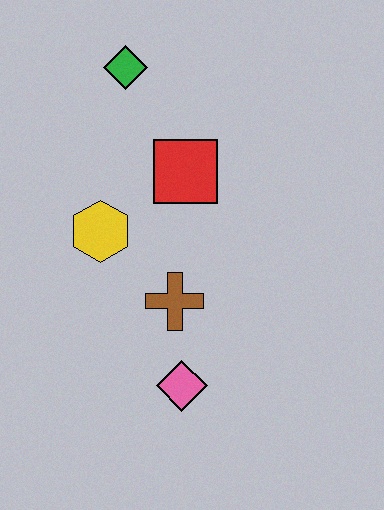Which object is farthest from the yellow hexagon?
The pink diamond is farthest from the yellow hexagon.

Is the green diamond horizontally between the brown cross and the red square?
No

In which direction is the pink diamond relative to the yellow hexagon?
The pink diamond is below the yellow hexagon.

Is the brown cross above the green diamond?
No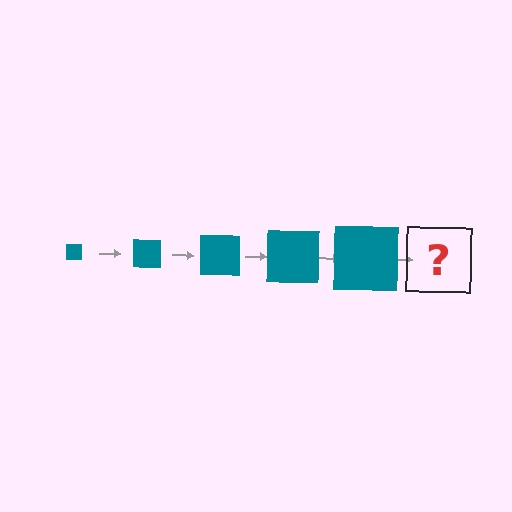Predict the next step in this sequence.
The next step is a teal square, larger than the previous one.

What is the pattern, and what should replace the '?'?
The pattern is that the square gets progressively larger each step. The '?' should be a teal square, larger than the previous one.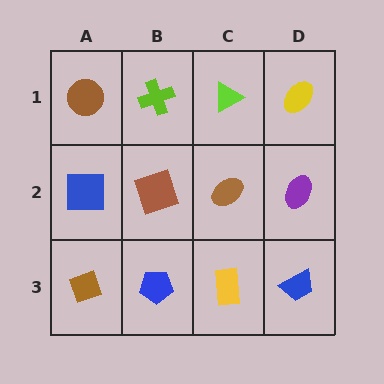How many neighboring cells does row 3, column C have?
3.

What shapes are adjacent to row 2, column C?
A lime triangle (row 1, column C), a yellow rectangle (row 3, column C), a brown square (row 2, column B), a purple ellipse (row 2, column D).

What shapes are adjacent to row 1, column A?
A blue square (row 2, column A), a lime cross (row 1, column B).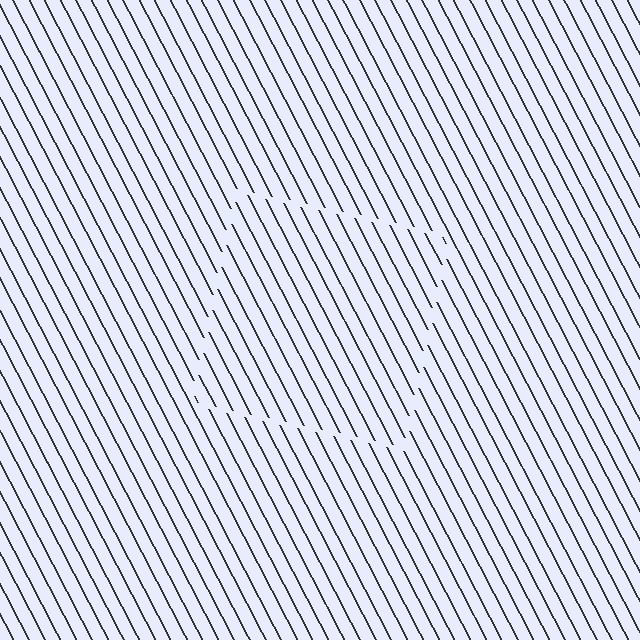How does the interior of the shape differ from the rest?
The interior of the shape contains the same grating, shifted by half a period — the contour is defined by the phase discontinuity where line-ends from the inner and outer gratings abut.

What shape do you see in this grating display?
An illusory square. The interior of the shape contains the same grating, shifted by half a period — the contour is defined by the phase discontinuity where line-ends from the inner and outer gratings abut.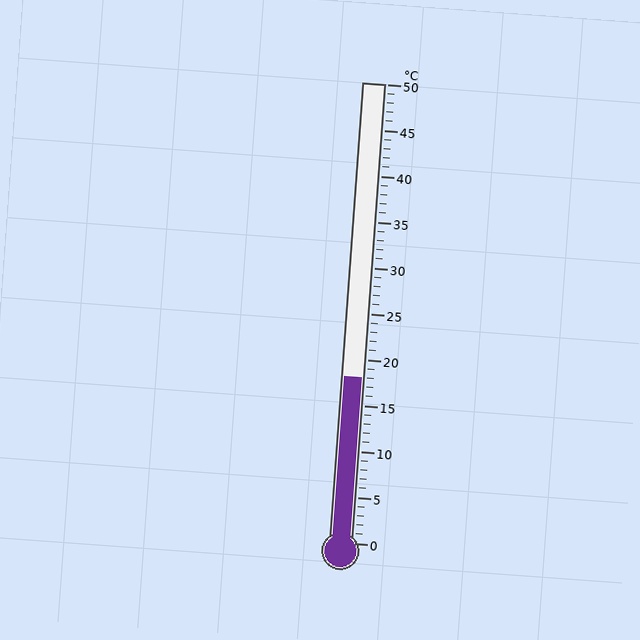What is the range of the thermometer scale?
The thermometer scale ranges from 0°C to 50°C.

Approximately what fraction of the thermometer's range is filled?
The thermometer is filled to approximately 35% of its range.